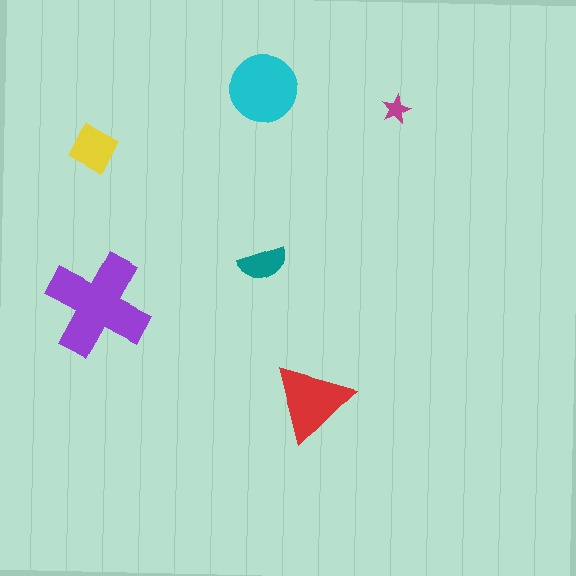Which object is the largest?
The purple cross.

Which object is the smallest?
The magenta star.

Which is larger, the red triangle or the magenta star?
The red triangle.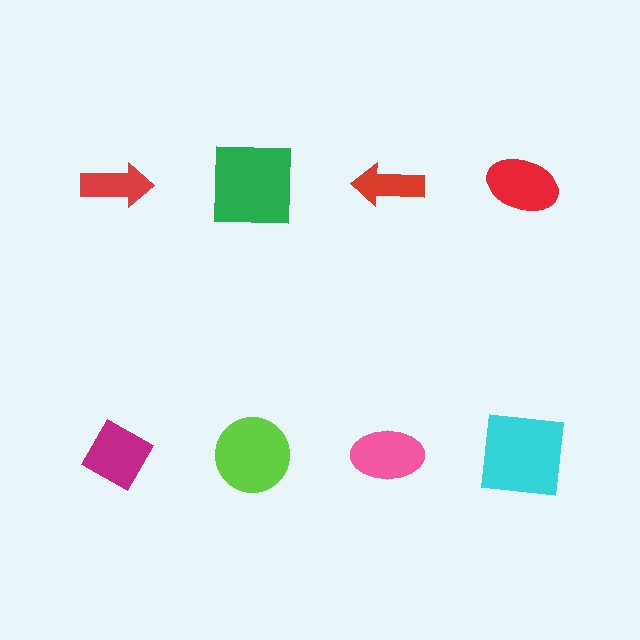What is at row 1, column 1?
A red arrow.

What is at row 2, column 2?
A lime circle.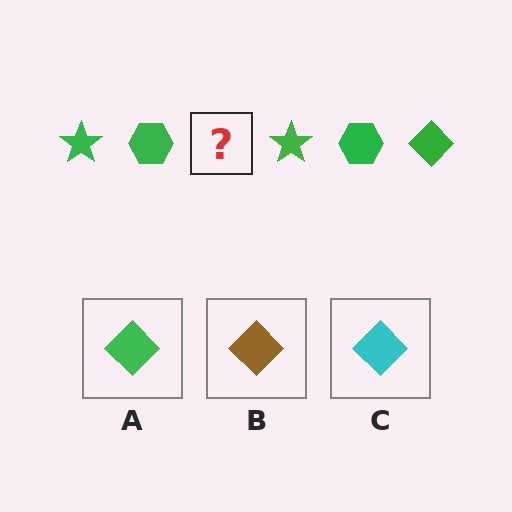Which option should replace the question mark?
Option A.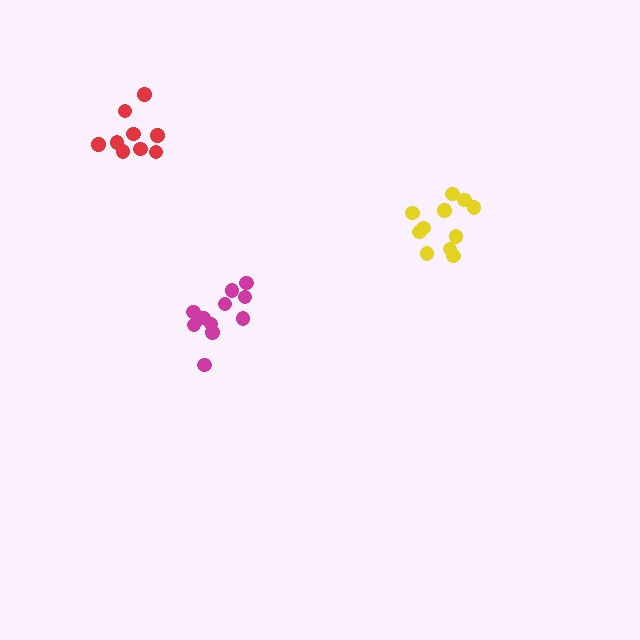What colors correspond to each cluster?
The clusters are colored: yellow, magenta, red.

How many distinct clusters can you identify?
There are 3 distinct clusters.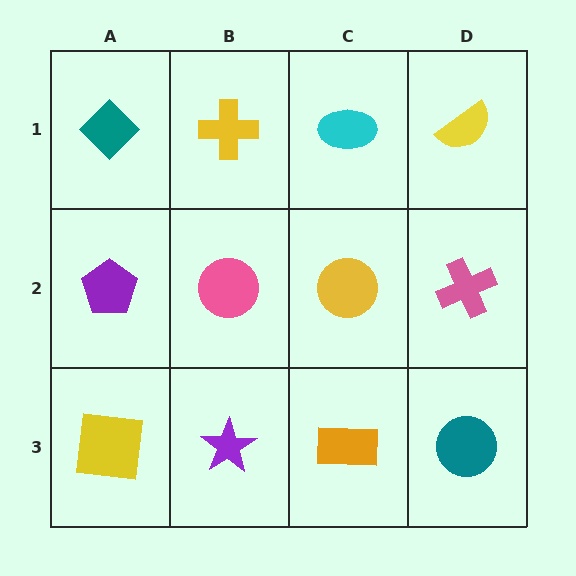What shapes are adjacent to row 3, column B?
A pink circle (row 2, column B), a yellow square (row 3, column A), an orange rectangle (row 3, column C).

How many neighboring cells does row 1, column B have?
3.